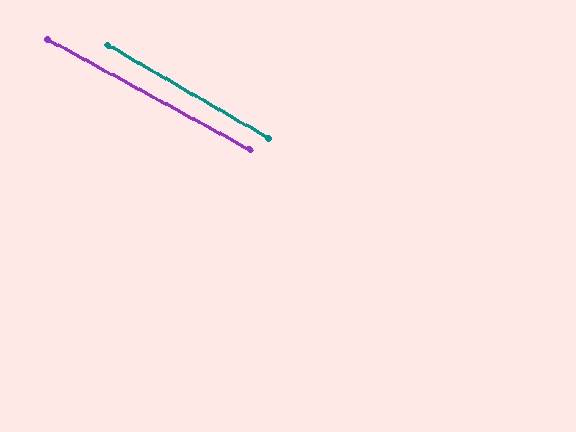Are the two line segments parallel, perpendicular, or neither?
Parallel — their directions differ by only 1.5°.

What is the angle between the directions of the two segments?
Approximately 1 degree.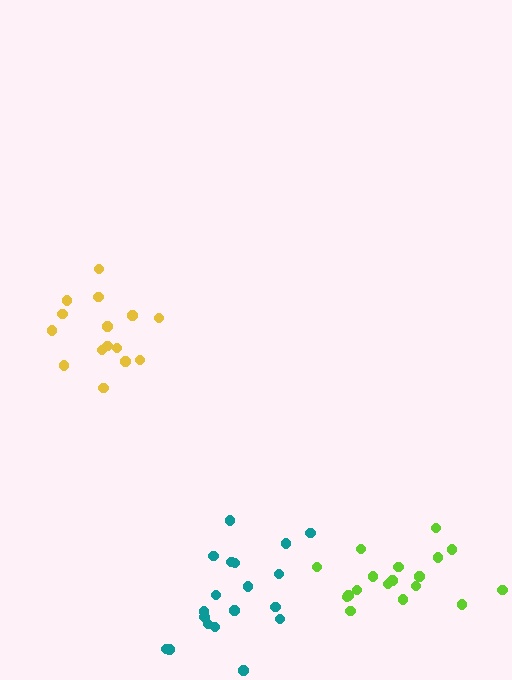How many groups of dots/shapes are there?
There are 3 groups.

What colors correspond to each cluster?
The clusters are colored: lime, yellow, teal.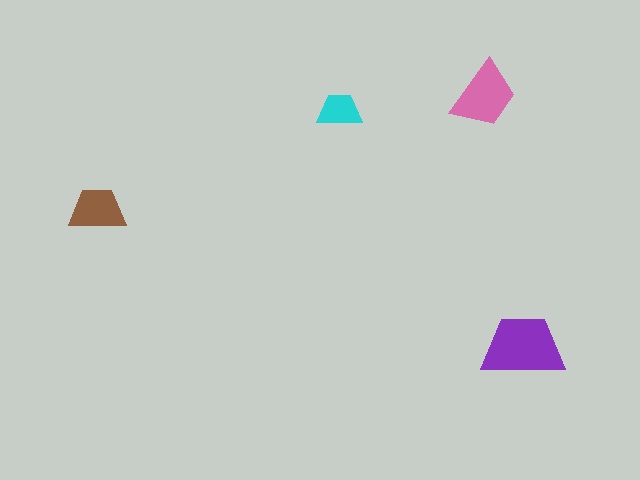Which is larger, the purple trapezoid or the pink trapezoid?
The purple one.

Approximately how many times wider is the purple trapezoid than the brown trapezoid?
About 1.5 times wider.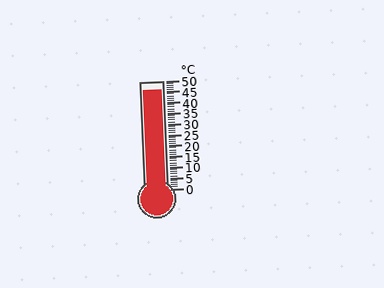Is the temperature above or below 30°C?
The temperature is above 30°C.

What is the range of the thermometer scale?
The thermometer scale ranges from 0°C to 50°C.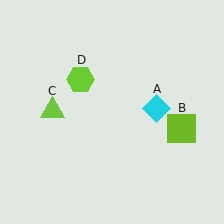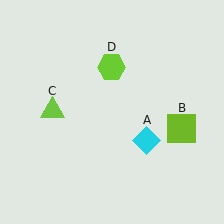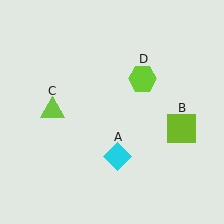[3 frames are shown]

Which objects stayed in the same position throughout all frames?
Lime square (object B) and lime triangle (object C) remained stationary.